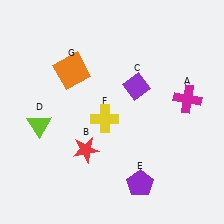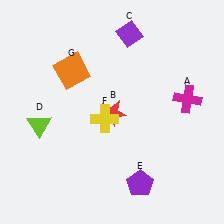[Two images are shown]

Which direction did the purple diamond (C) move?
The purple diamond (C) moved up.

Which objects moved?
The objects that moved are: the red star (B), the purple diamond (C).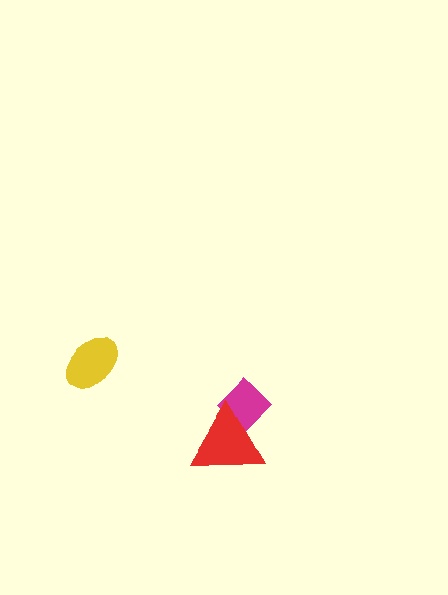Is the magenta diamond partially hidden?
Yes, it is partially covered by another shape.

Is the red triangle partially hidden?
No, no other shape covers it.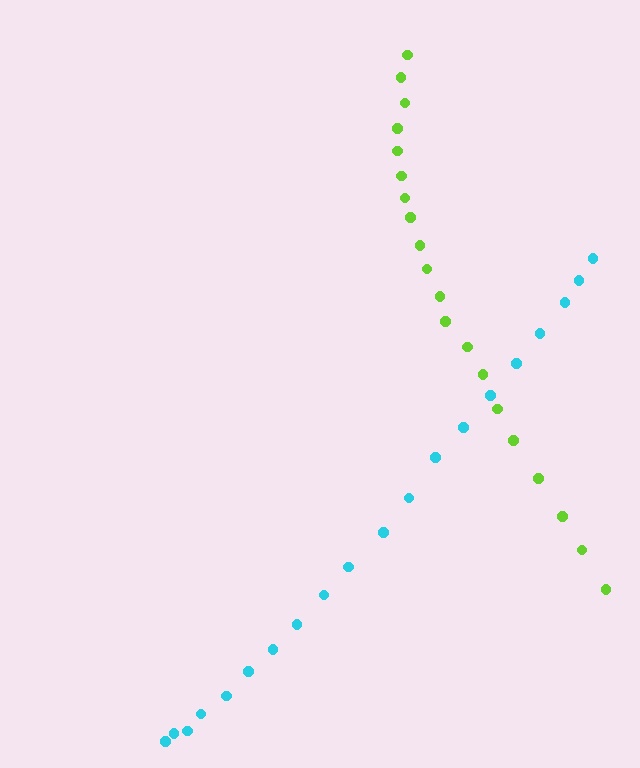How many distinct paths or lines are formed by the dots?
There are 2 distinct paths.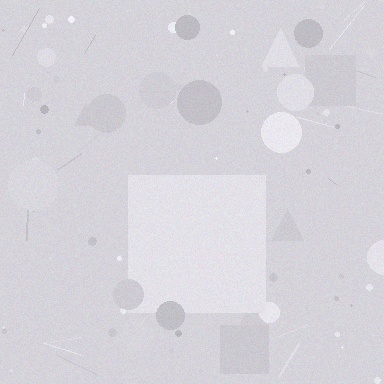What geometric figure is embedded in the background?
A square is embedded in the background.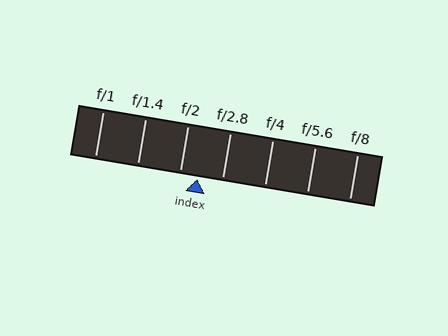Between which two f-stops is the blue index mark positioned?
The index mark is between f/2 and f/2.8.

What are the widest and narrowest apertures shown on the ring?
The widest aperture shown is f/1 and the narrowest is f/8.